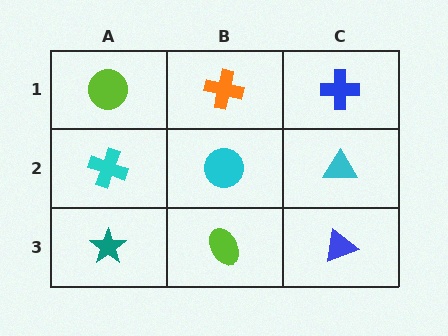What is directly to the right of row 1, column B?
A blue cross.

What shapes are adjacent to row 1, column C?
A cyan triangle (row 2, column C), an orange cross (row 1, column B).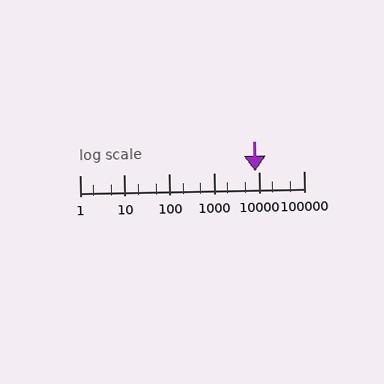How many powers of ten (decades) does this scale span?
The scale spans 5 decades, from 1 to 100000.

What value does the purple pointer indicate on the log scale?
The pointer indicates approximately 8300.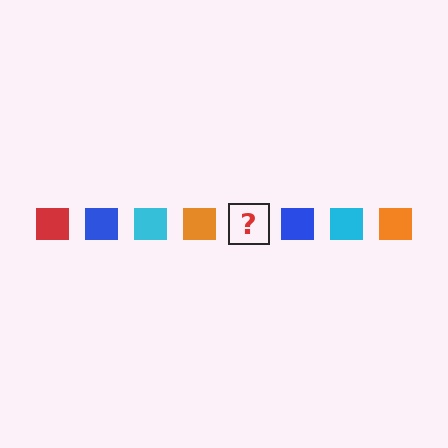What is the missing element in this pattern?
The missing element is a red square.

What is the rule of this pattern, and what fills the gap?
The rule is that the pattern cycles through red, blue, cyan, orange squares. The gap should be filled with a red square.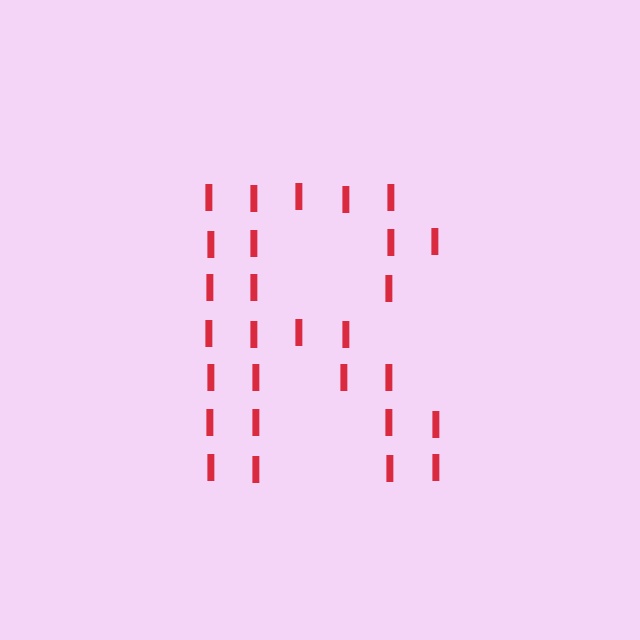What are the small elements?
The small elements are letter I's.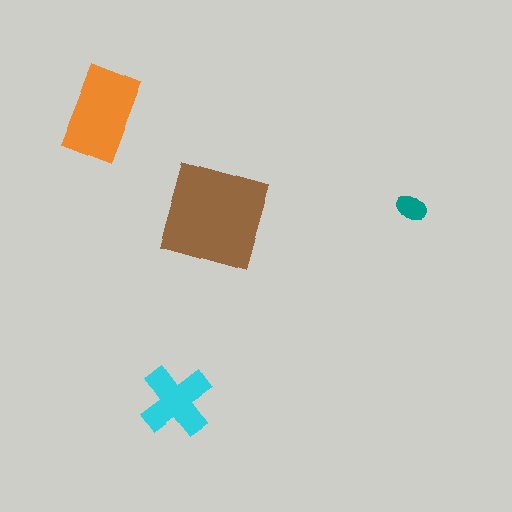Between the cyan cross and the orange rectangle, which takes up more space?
The orange rectangle.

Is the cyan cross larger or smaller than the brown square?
Smaller.